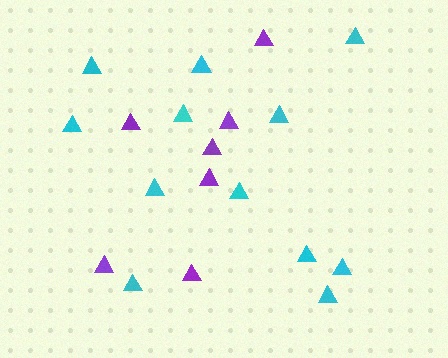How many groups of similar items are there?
There are 2 groups: one group of cyan triangles (12) and one group of purple triangles (7).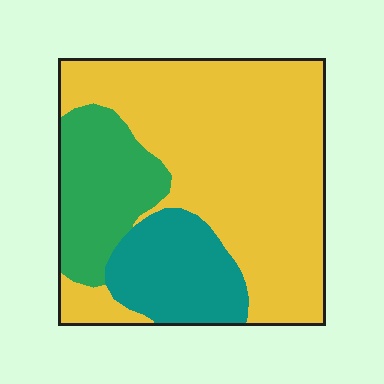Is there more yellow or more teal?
Yellow.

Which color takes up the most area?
Yellow, at roughly 65%.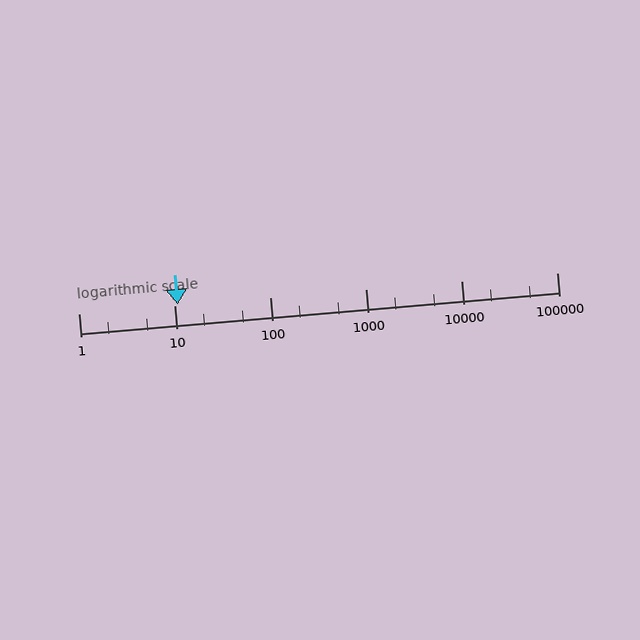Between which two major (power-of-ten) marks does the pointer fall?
The pointer is between 10 and 100.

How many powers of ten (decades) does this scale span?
The scale spans 5 decades, from 1 to 100000.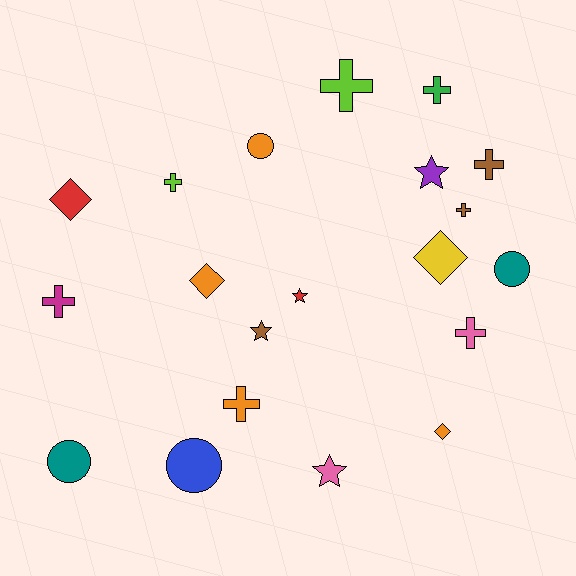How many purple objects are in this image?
There is 1 purple object.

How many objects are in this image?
There are 20 objects.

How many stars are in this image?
There are 4 stars.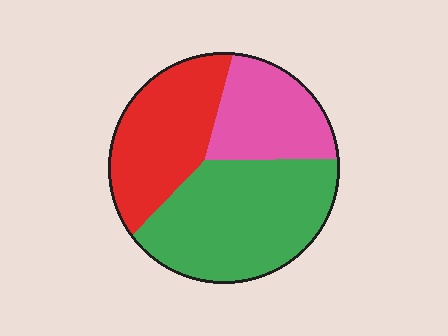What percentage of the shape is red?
Red covers around 30% of the shape.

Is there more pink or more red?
Red.